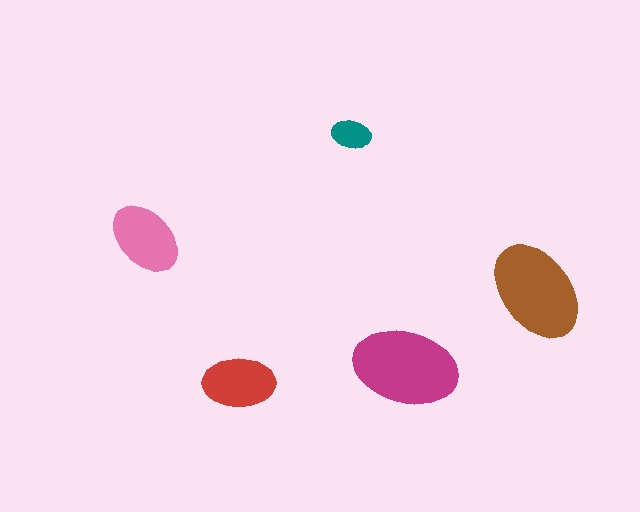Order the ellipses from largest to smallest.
the magenta one, the brown one, the pink one, the red one, the teal one.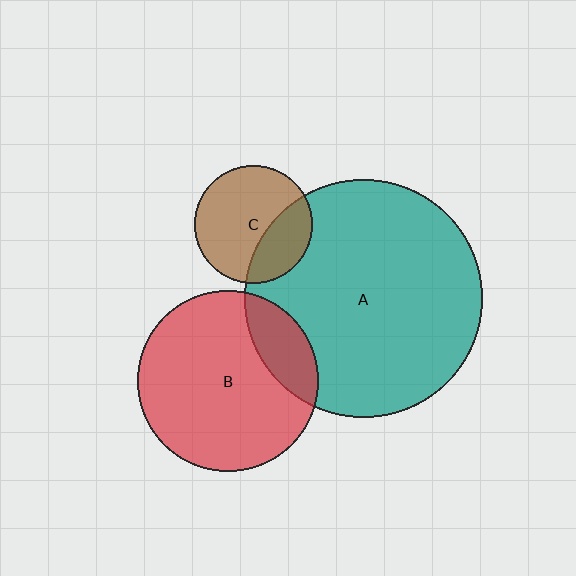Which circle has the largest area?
Circle A (teal).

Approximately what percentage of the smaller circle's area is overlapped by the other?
Approximately 30%.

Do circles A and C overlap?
Yes.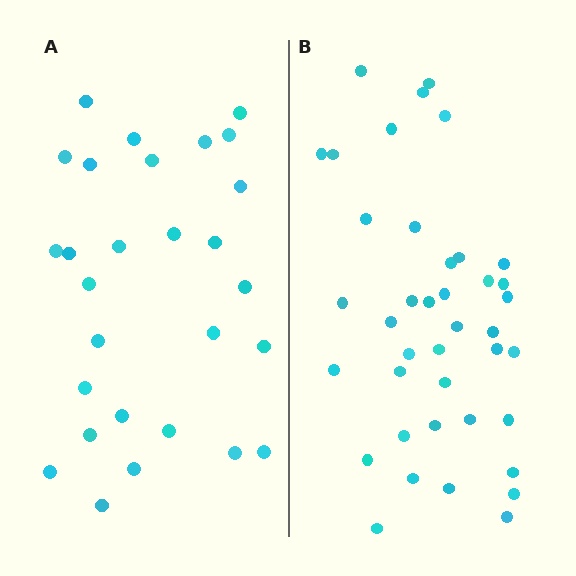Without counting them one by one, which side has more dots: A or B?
Region B (the right region) has more dots.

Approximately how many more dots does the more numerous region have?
Region B has roughly 12 or so more dots than region A.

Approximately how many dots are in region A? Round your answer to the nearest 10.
About 30 dots. (The exact count is 28, which rounds to 30.)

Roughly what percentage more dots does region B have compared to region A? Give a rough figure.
About 45% more.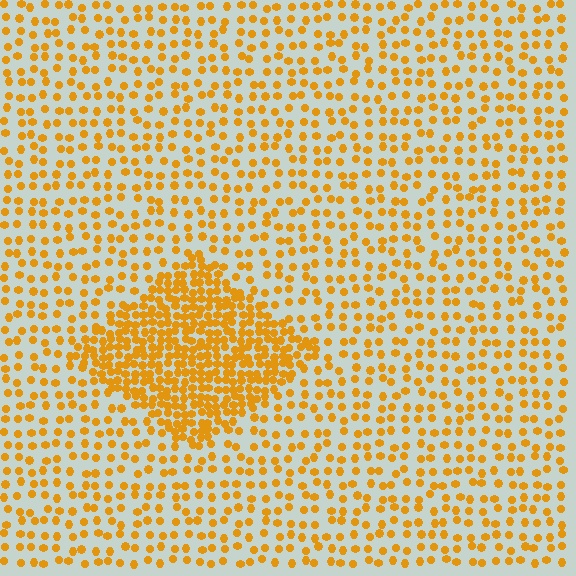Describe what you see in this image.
The image contains small orange elements arranged at two different densities. A diamond-shaped region is visible where the elements are more densely packed than the surrounding area.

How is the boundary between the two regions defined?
The boundary is defined by a change in element density (approximately 2.5x ratio). All elements are the same color, size, and shape.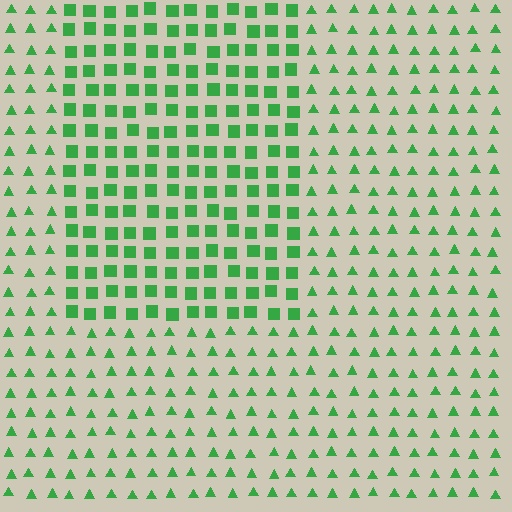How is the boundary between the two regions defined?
The boundary is defined by a change in element shape: squares inside vs. triangles outside. All elements share the same color and spacing.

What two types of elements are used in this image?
The image uses squares inside the rectangle region and triangles outside it.